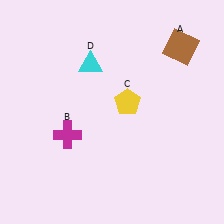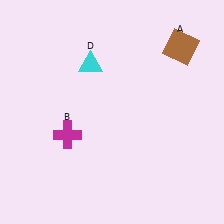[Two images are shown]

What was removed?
The yellow pentagon (C) was removed in Image 2.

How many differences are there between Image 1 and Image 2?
There is 1 difference between the two images.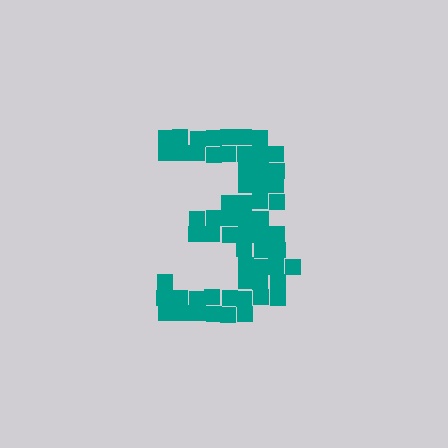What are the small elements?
The small elements are squares.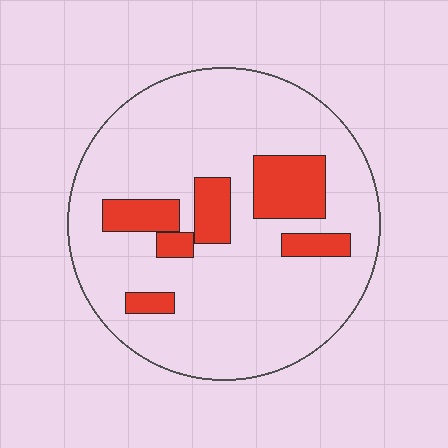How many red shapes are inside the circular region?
6.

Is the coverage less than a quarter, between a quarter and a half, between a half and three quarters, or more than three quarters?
Less than a quarter.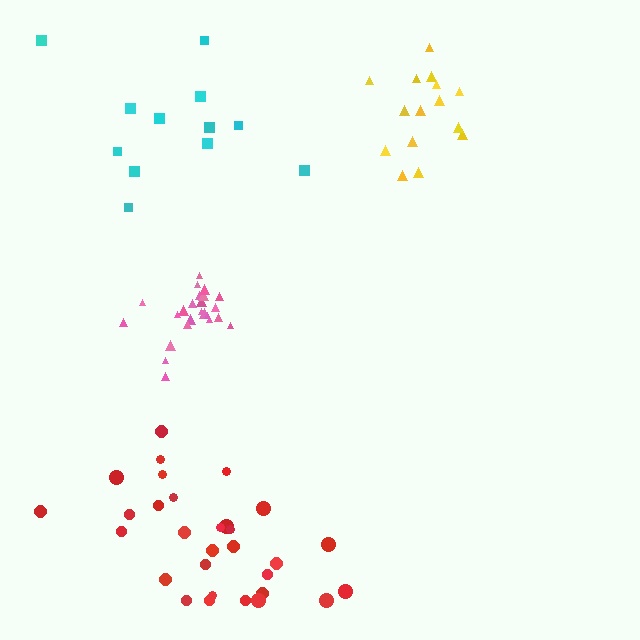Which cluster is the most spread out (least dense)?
Cyan.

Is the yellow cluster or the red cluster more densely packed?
Yellow.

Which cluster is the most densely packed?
Pink.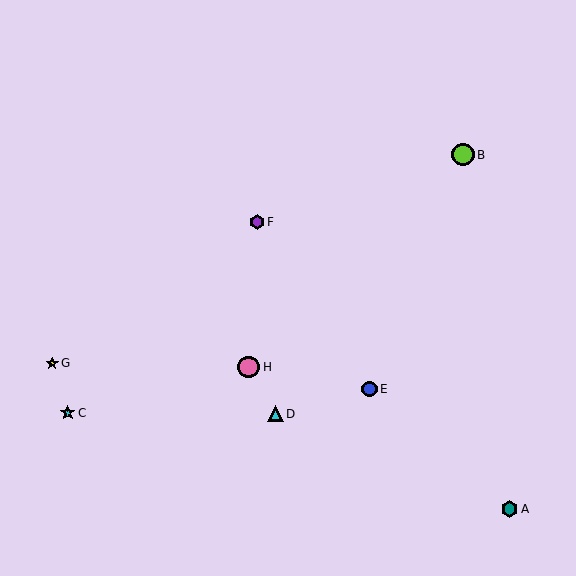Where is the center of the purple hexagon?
The center of the purple hexagon is at (257, 222).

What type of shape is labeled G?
Shape G is a yellow star.